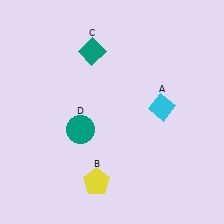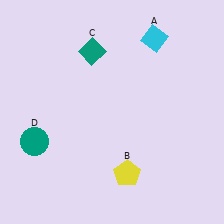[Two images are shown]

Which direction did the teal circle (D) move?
The teal circle (D) moved left.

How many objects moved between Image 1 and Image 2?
3 objects moved between the two images.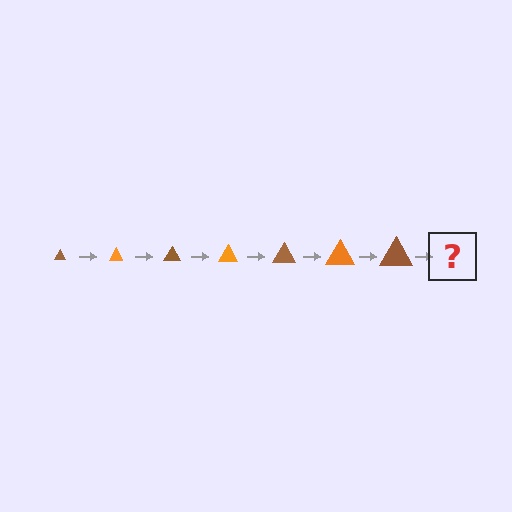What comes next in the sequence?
The next element should be an orange triangle, larger than the previous one.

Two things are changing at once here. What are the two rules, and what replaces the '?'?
The two rules are that the triangle grows larger each step and the color cycles through brown and orange. The '?' should be an orange triangle, larger than the previous one.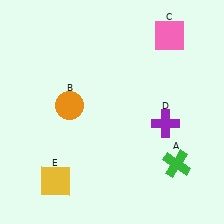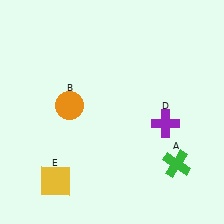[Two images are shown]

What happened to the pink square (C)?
The pink square (C) was removed in Image 2. It was in the top-right area of Image 1.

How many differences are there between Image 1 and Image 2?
There is 1 difference between the two images.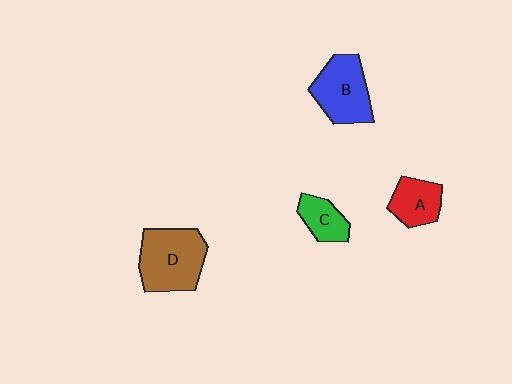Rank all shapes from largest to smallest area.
From largest to smallest: D (brown), B (blue), A (red), C (green).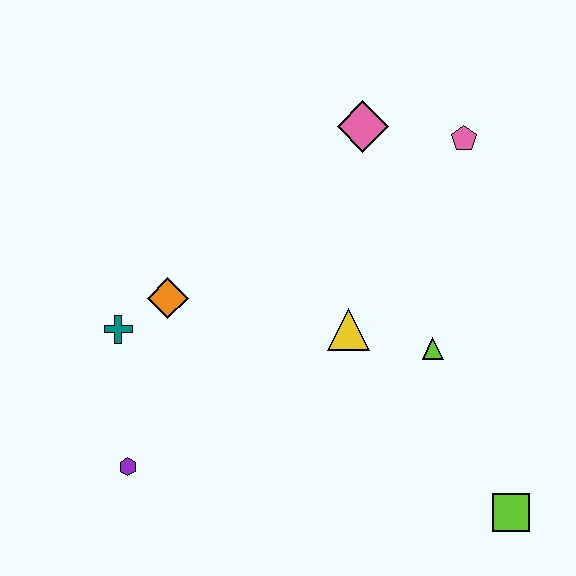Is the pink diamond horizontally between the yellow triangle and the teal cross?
No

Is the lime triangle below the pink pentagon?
Yes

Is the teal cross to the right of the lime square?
No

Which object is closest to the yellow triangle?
The lime triangle is closest to the yellow triangle.